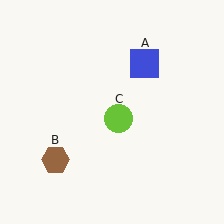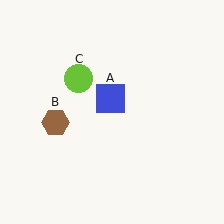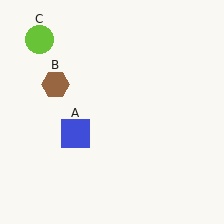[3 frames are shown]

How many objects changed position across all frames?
3 objects changed position: blue square (object A), brown hexagon (object B), lime circle (object C).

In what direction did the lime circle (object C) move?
The lime circle (object C) moved up and to the left.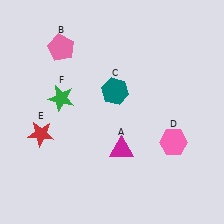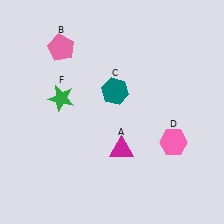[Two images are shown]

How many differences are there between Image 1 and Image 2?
There is 1 difference between the two images.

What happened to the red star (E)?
The red star (E) was removed in Image 2. It was in the bottom-left area of Image 1.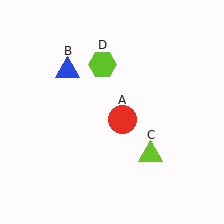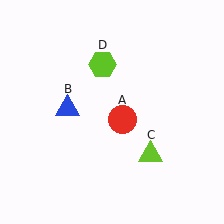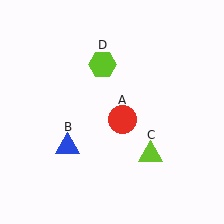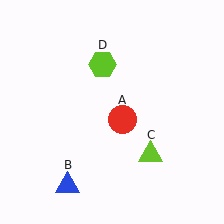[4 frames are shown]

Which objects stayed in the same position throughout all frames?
Red circle (object A) and lime triangle (object C) and lime hexagon (object D) remained stationary.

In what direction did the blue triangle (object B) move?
The blue triangle (object B) moved down.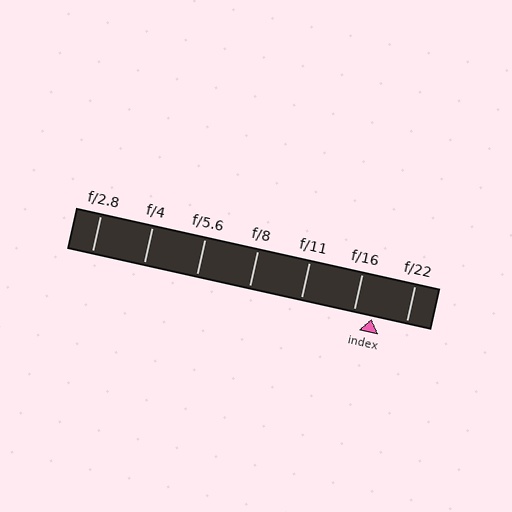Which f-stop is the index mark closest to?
The index mark is closest to f/16.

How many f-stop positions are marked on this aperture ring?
There are 7 f-stop positions marked.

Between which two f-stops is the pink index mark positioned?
The index mark is between f/16 and f/22.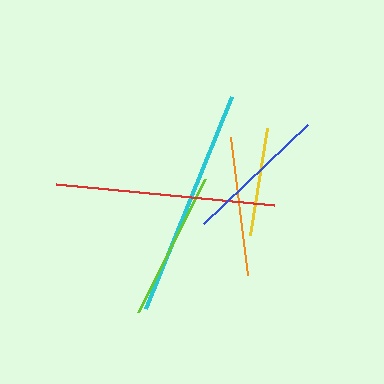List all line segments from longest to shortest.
From longest to shortest: cyan, red, lime, blue, orange, yellow.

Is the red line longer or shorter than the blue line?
The red line is longer than the blue line.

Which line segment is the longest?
The cyan line is the longest at approximately 229 pixels.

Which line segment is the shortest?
The yellow line is the shortest at approximately 109 pixels.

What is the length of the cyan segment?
The cyan segment is approximately 229 pixels long.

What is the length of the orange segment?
The orange segment is approximately 139 pixels long.